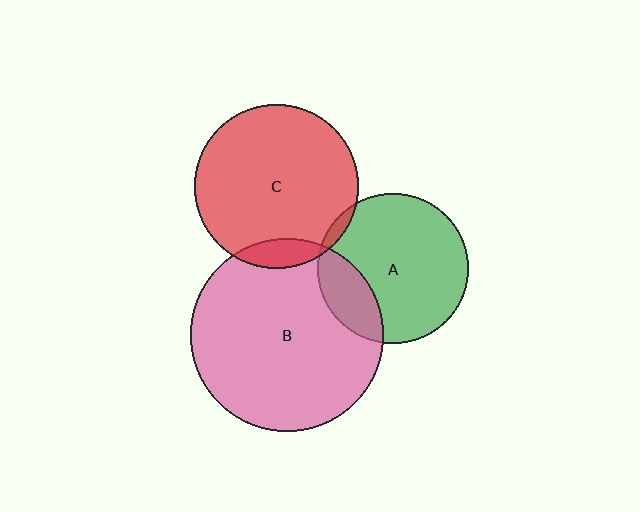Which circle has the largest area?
Circle B (pink).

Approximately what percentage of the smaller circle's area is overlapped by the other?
Approximately 20%.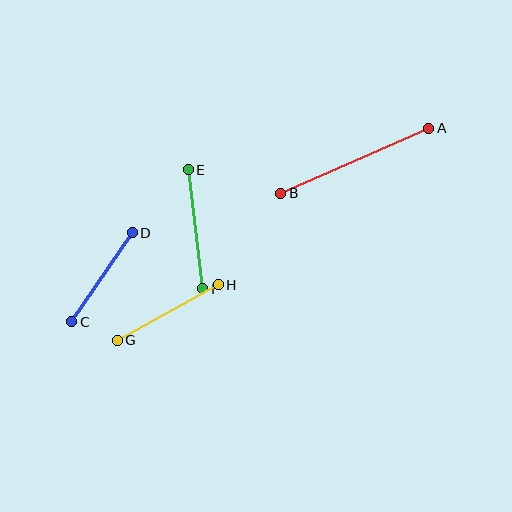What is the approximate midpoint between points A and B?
The midpoint is at approximately (355, 161) pixels.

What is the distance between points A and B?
The distance is approximately 161 pixels.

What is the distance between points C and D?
The distance is approximately 108 pixels.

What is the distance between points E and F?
The distance is approximately 120 pixels.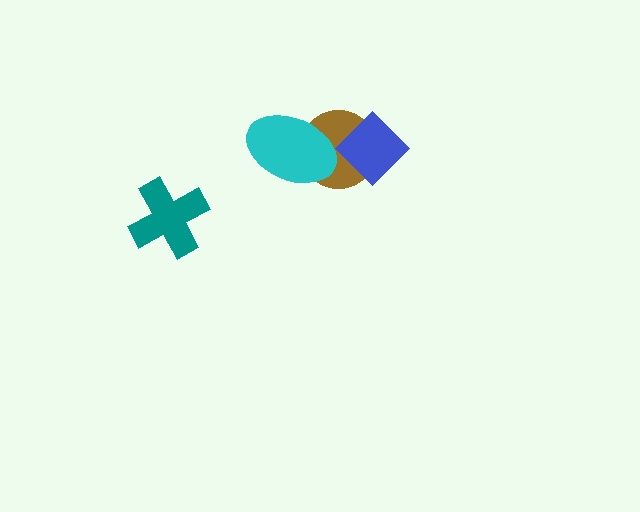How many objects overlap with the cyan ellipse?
1 object overlaps with the cyan ellipse.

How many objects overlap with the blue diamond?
1 object overlaps with the blue diamond.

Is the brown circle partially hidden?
Yes, it is partially covered by another shape.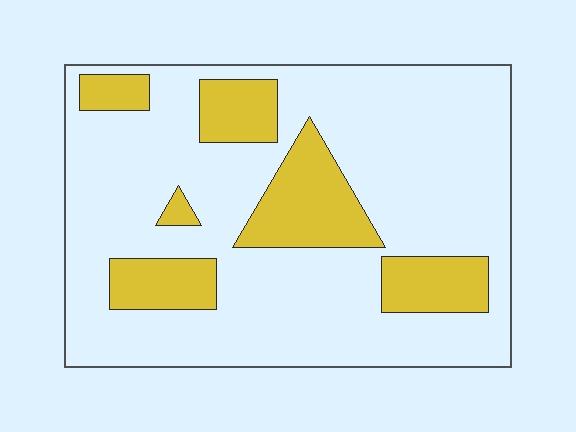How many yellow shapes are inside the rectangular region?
6.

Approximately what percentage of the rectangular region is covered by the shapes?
Approximately 25%.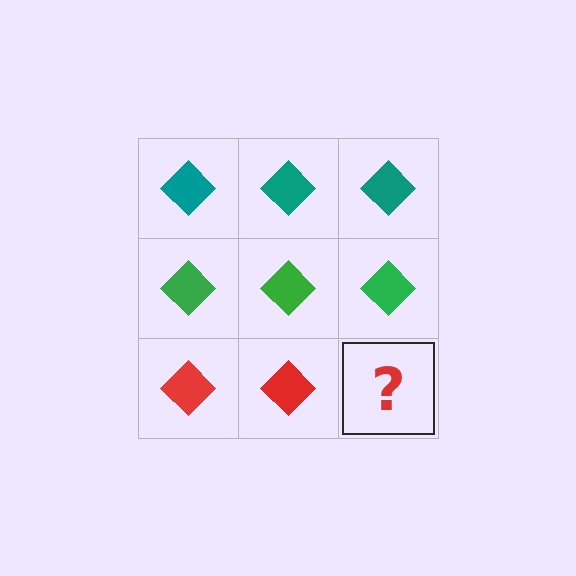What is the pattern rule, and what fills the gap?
The rule is that each row has a consistent color. The gap should be filled with a red diamond.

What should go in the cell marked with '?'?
The missing cell should contain a red diamond.